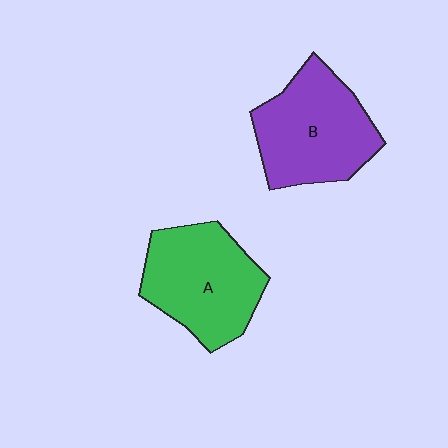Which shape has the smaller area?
Shape A (green).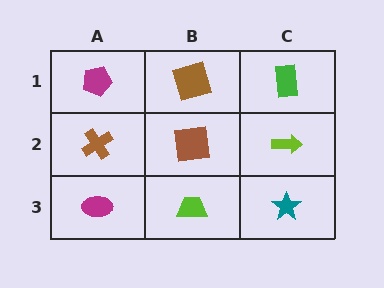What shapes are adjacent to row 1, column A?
A brown cross (row 2, column A), a brown square (row 1, column B).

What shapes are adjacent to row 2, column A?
A magenta pentagon (row 1, column A), a magenta ellipse (row 3, column A), a brown square (row 2, column B).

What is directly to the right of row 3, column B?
A teal star.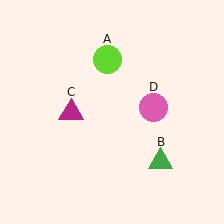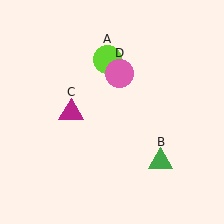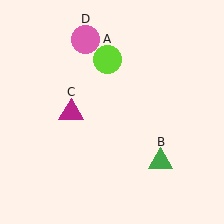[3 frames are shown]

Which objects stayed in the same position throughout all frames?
Lime circle (object A) and green triangle (object B) and magenta triangle (object C) remained stationary.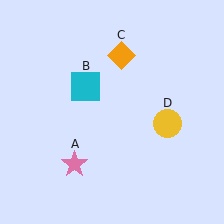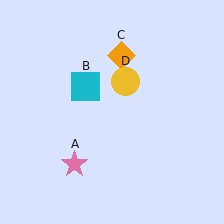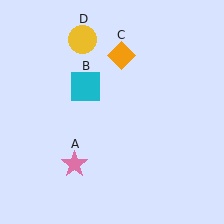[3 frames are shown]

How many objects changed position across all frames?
1 object changed position: yellow circle (object D).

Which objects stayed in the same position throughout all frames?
Pink star (object A) and cyan square (object B) and orange diamond (object C) remained stationary.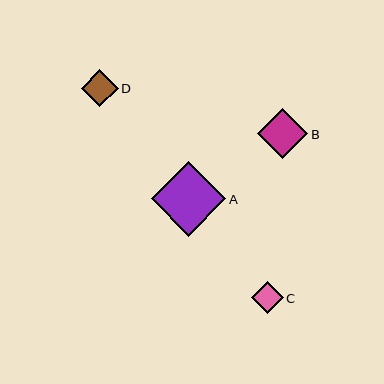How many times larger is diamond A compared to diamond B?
Diamond A is approximately 1.5 times the size of diamond B.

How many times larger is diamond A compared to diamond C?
Diamond A is approximately 2.3 times the size of diamond C.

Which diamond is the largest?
Diamond A is the largest with a size of approximately 75 pixels.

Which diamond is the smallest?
Diamond C is the smallest with a size of approximately 32 pixels.